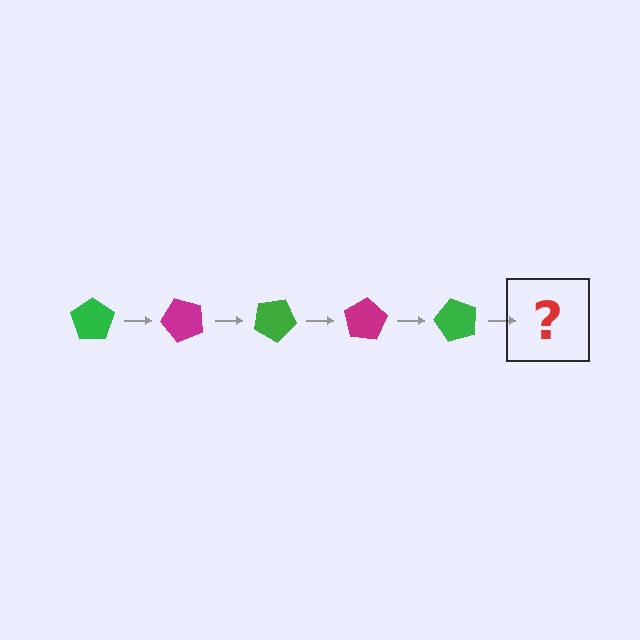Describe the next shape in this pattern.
It should be a magenta pentagon, rotated 250 degrees from the start.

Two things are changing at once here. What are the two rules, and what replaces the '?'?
The two rules are that it rotates 50 degrees each step and the color cycles through green and magenta. The '?' should be a magenta pentagon, rotated 250 degrees from the start.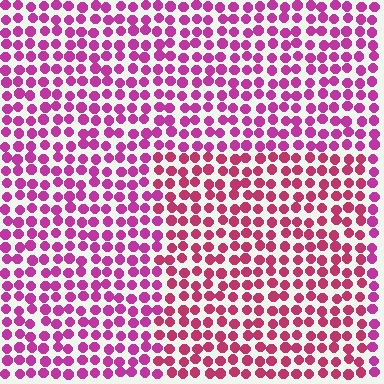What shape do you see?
I see a rectangle.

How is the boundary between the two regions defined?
The boundary is defined purely by a slight shift in hue (about 24 degrees). Spacing, size, and orientation are identical on both sides.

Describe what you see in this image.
The image is filled with small magenta elements in a uniform arrangement. A rectangle-shaped region is visible where the elements are tinted to a slightly different hue, forming a subtle color boundary.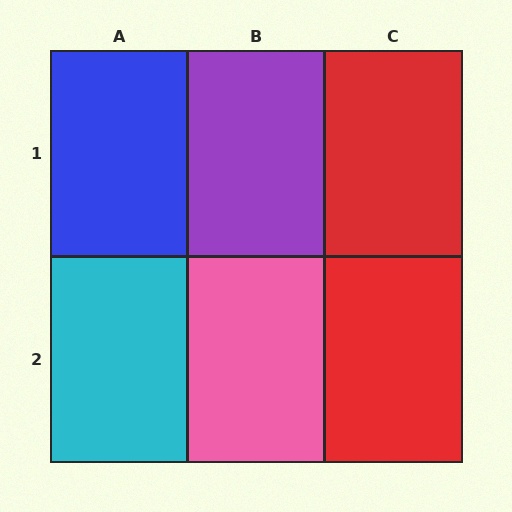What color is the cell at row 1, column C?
Red.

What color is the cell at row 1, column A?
Blue.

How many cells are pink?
1 cell is pink.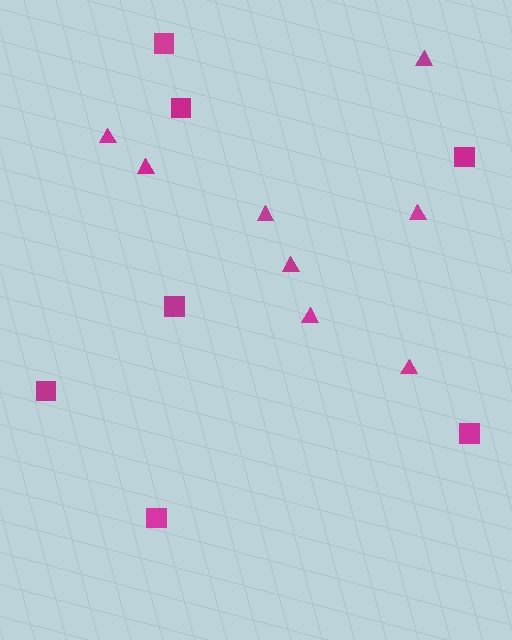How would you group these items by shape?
There are 2 groups: one group of squares (7) and one group of triangles (8).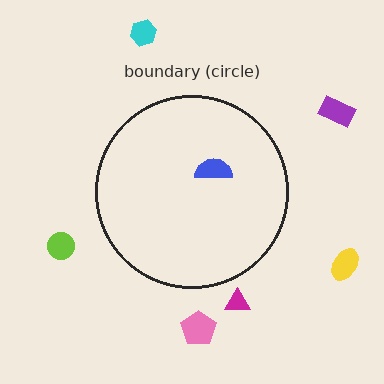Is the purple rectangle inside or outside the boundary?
Outside.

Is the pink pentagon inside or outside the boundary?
Outside.